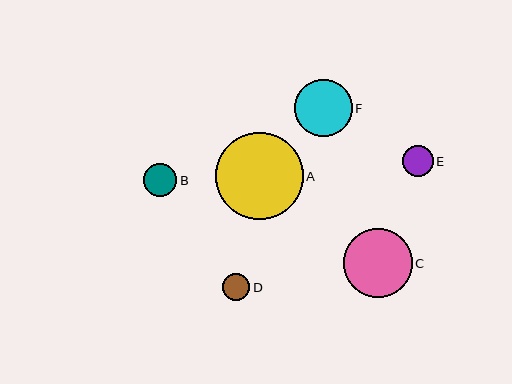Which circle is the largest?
Circle A is the largest with a size of approximately 88 pixels.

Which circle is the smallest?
Circle D is the smallest with a size of approximately 28 pixels.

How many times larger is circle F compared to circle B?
Circle F is approximately 1.7 times the size of circle B.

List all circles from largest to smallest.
From largest to smallest: A, C, F, B, E, D.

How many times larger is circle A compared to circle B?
Circle A is approximately 2.7 times the size of circle B.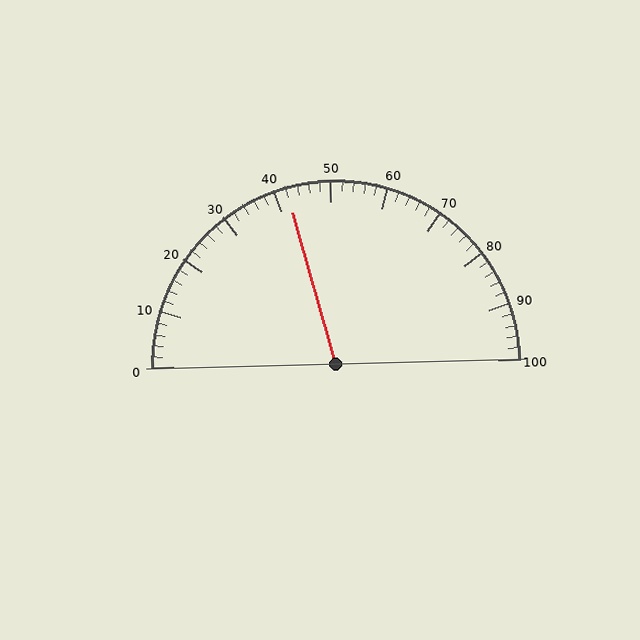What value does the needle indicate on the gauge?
The needle indicates approximately 42.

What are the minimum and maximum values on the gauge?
The gauge ranges from 0 to 100.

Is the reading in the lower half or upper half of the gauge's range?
The reading is in the lower half of the range (0 to 100).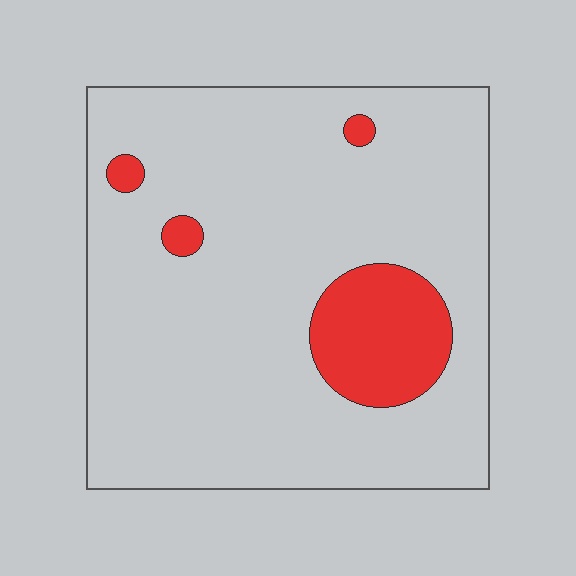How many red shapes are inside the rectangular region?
4.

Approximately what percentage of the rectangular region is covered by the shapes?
Approximately 10%.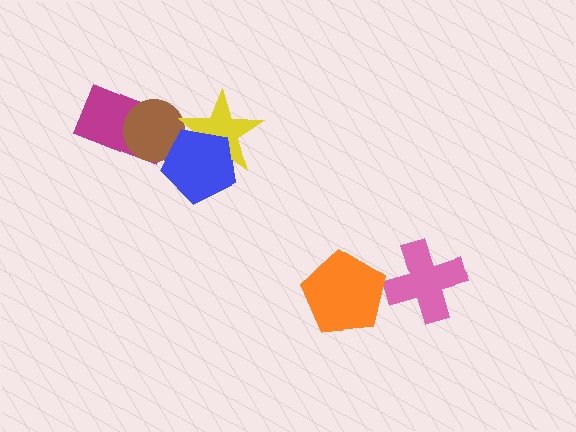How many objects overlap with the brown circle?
3 objects overlap with the brown circle.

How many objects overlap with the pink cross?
0 objects overlap with the pink cross.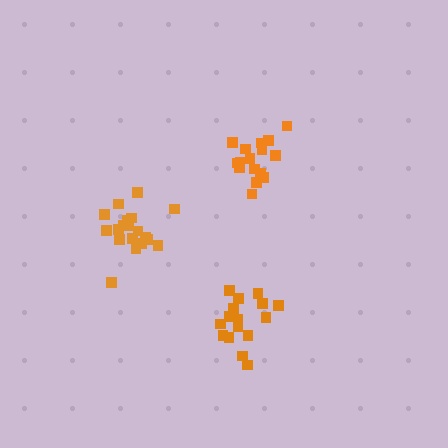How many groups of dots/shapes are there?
There are 3 groups.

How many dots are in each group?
Group 1: 16 dots, Group 2: 20 dots, Group 3: 16 dots (52 total).